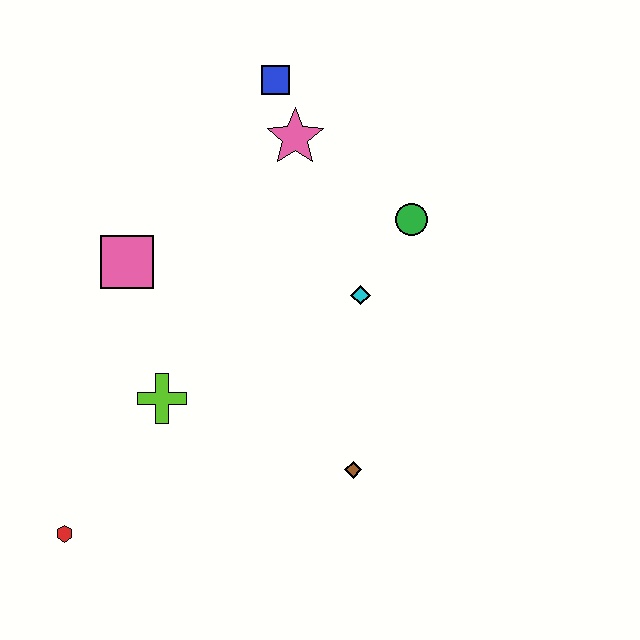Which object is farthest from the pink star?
The red hexagon is farthest from the pink star.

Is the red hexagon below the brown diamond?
Yes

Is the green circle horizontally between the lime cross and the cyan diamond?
No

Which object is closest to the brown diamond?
The cyan diamond is closest to the brown diamond.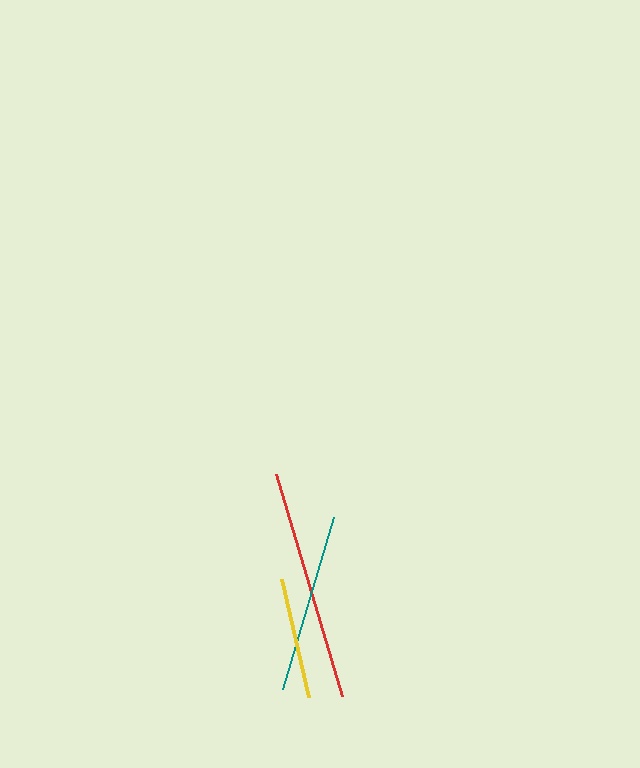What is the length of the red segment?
The red segment is approximately 232 pixels long.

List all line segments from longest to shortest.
From longest to shortest: red, teal, yellow.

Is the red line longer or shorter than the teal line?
The red line is longer than the teal line.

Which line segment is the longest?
The red line is the longest at approximately 232 pixels.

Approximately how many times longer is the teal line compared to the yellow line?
The teal line is approximately 1.5 times the length of the yellow line.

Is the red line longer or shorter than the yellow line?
The red line is longer than the yellow line.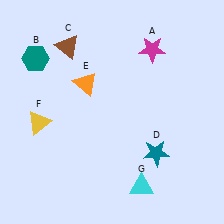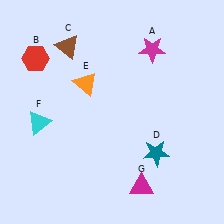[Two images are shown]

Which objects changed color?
B changed from teal to red. F changed from yellow to cyan. G changed from cyan to magenta.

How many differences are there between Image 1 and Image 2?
There are 3 differences between the two images.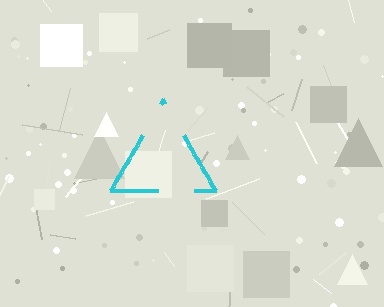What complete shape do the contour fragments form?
The contour fragments form a triangle.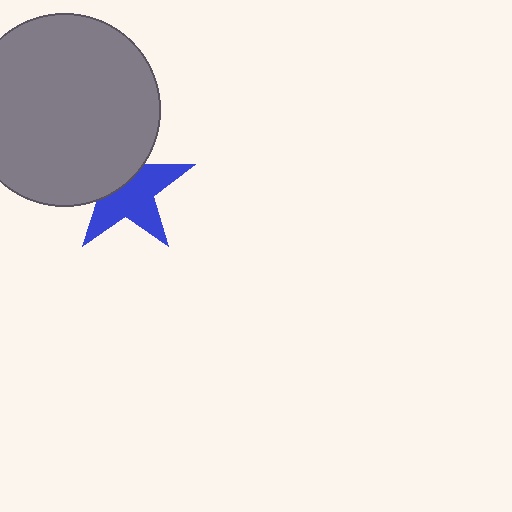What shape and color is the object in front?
The object in front is a gray circle.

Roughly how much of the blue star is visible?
About half of it is visible (roughly 59%).